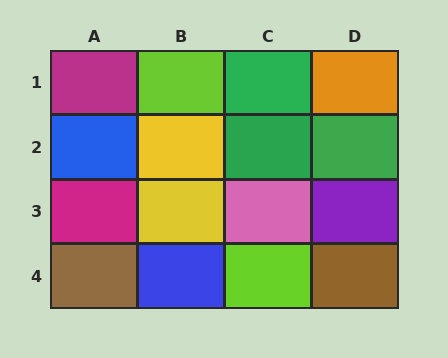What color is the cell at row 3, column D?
Purple.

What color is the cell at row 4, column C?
Lime.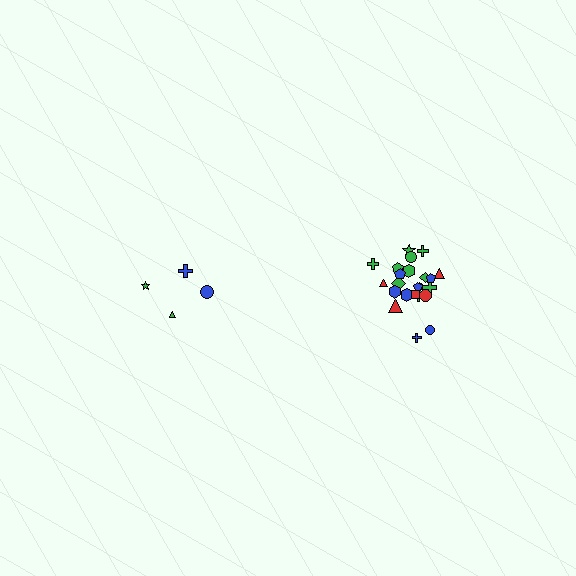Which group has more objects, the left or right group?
The right group.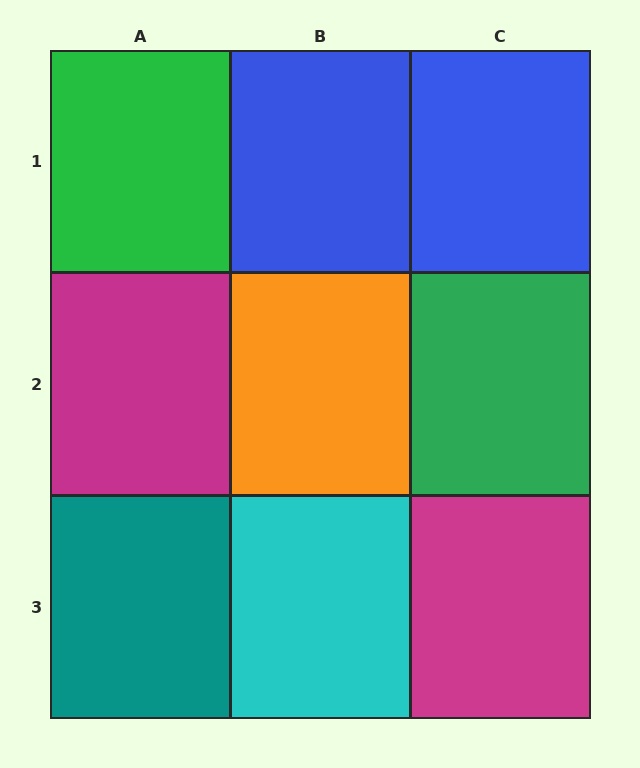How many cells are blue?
2 cells are blue.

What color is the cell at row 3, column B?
Cyan.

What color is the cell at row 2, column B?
Orange.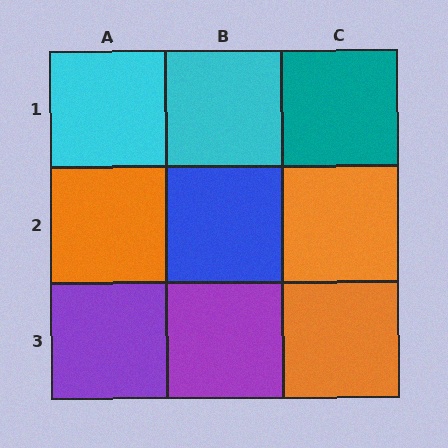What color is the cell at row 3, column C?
Orange.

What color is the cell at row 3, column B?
Purple.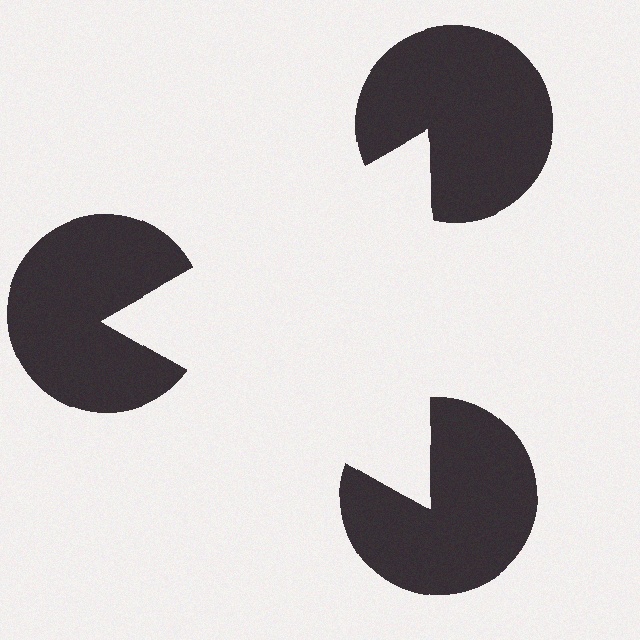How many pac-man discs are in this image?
There are 3 — one at each vertex of the illusory triangle.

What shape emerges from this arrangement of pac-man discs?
An illusory triangle — its edges are inferred from the aligned wedge cuts in the pac-man discs, not physically drawn.